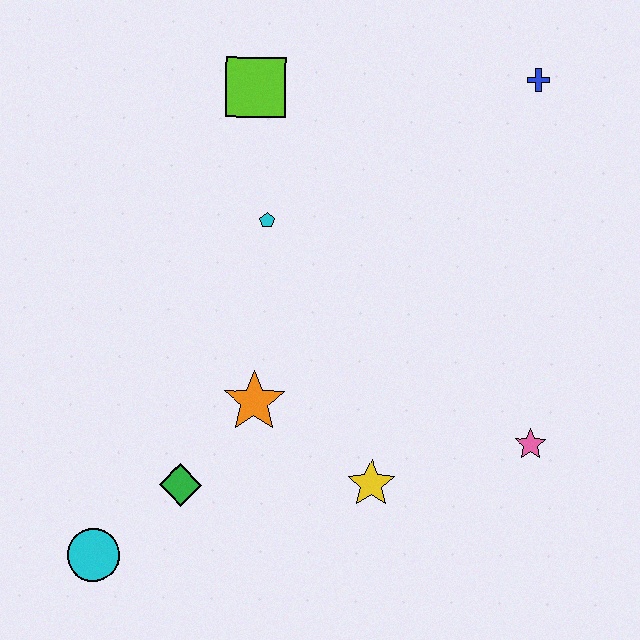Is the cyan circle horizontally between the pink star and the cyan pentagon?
No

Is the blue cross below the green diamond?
No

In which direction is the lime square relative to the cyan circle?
The lime square is above the cyan circle.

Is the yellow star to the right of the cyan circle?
Yes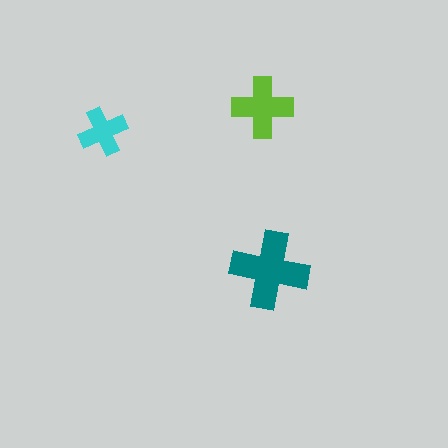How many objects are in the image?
There are 3 objects in the image.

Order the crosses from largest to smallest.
the teal one, the lime one, the cyan one.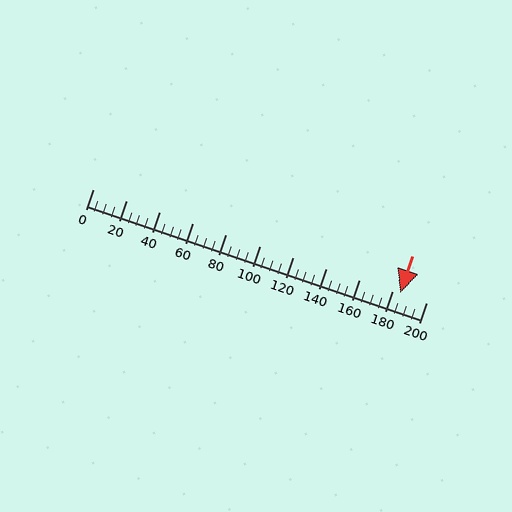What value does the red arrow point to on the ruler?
The red arrow points to approximately 184.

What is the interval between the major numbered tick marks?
The major tick marks are spaced 20 units apart.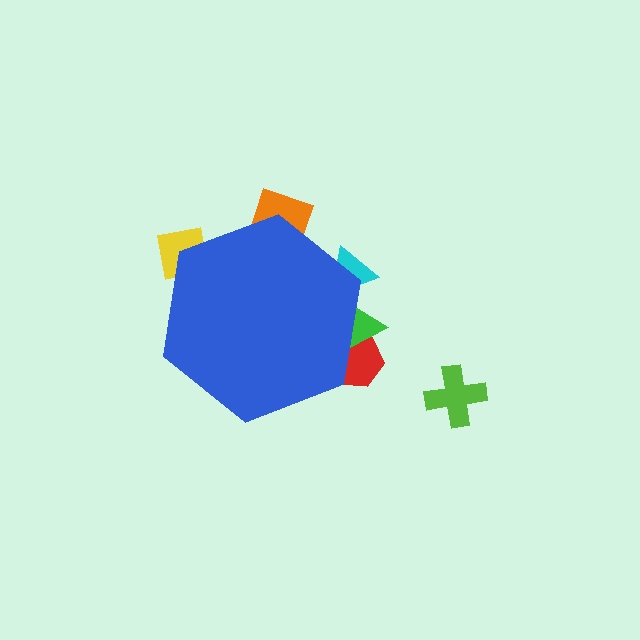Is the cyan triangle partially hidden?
Yes, the cyan triangle is partially hidden behind the blue hexagon.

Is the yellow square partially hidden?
Yes, the yellow square is partially hidden behind the blue hexagon.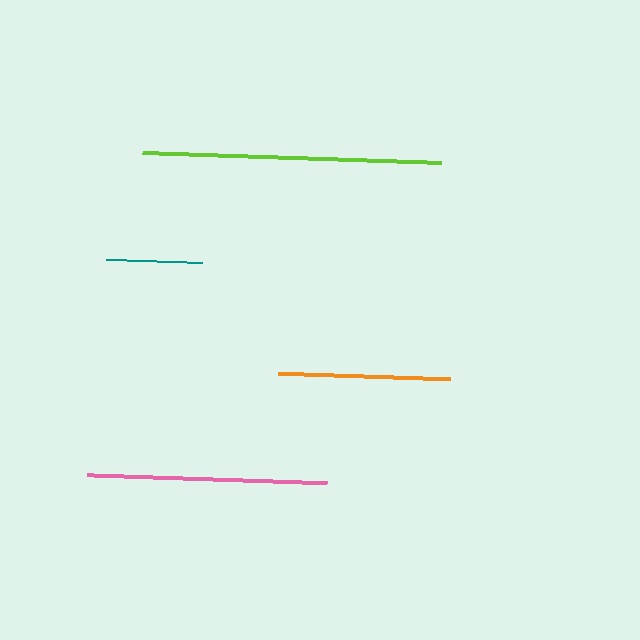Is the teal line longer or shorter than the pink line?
The pink line is longer than the teal line.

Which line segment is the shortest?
The teal line is the shortest at approximately 96 pixels.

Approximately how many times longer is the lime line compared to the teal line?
The lime line is approximately 3.1 times the length of the teal line.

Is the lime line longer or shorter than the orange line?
The lime line is longer than the orange line.